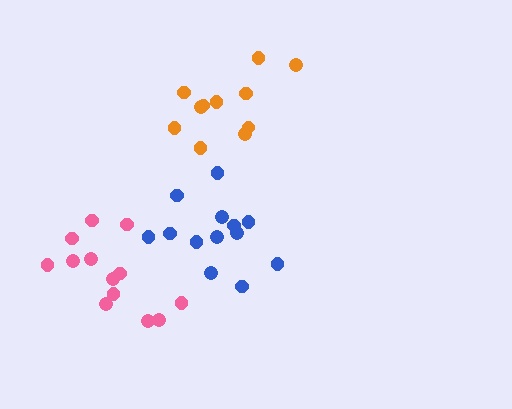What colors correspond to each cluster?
The clusters are colored: pink, blue, orange.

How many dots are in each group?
Group 1: 13 dots, Group 2: 13 dots, Group 3: 11 dots (37 total).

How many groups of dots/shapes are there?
There are 3 groups.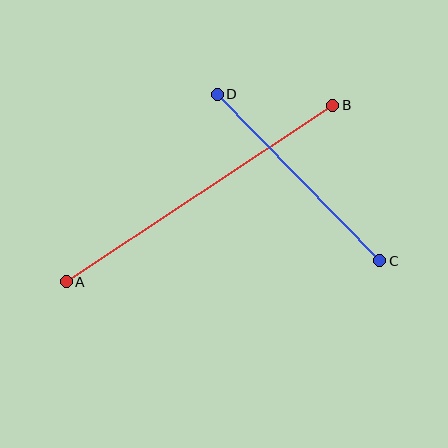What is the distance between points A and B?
The distance is approximately 320 pixels.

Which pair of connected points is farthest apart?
Points A and B are farthest apart.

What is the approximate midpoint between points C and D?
The midpoint is at approximately (299, 177) pixels.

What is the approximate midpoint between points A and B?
The midpoint is at approximately (200, 193) pixels.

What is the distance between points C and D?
The distance is approximately 233 pixels.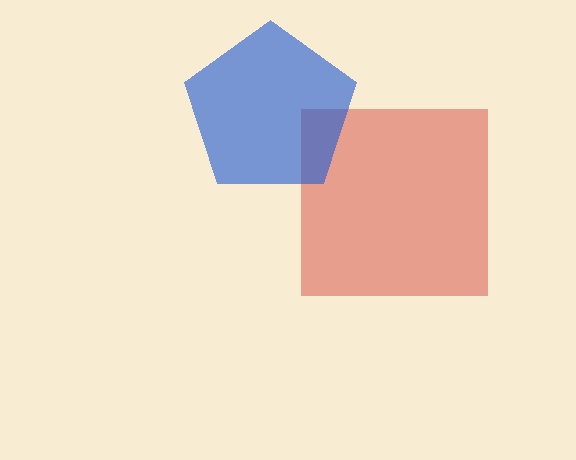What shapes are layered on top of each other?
The layered shapes are: a red square, a blue pentagon.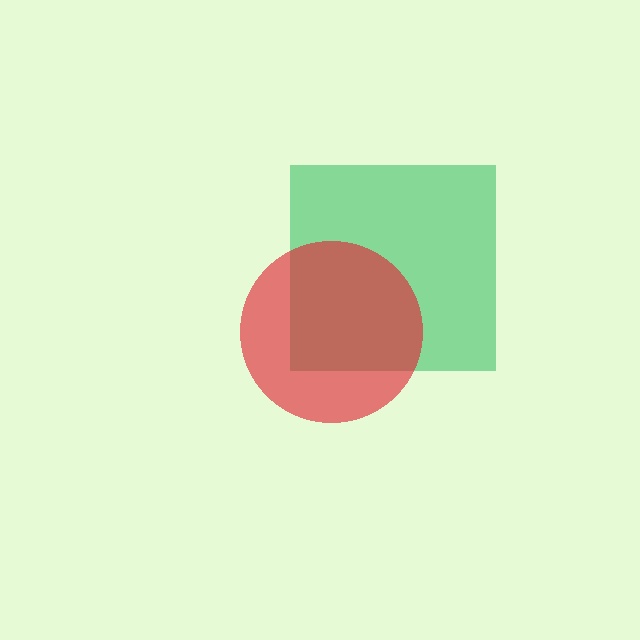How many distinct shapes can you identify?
There are 2 distinct shapes: a green square, a red circle.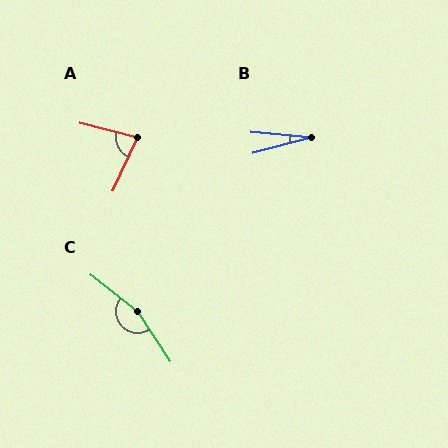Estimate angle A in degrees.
Approximately 79 degrees.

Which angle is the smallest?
B, at approximately 21 degrees.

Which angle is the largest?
C, at approximately 162 degrees.